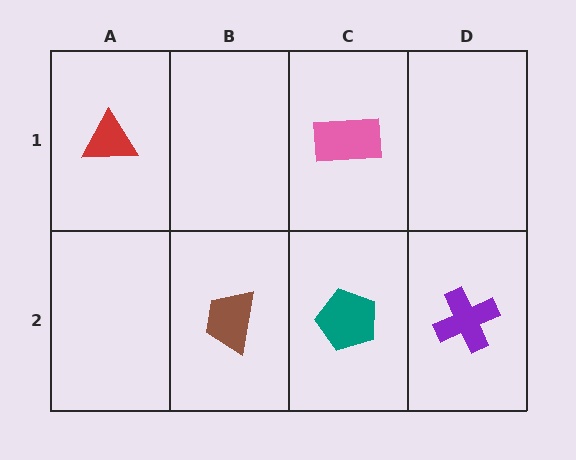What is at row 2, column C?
A teal pentagon.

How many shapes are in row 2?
3 shapes.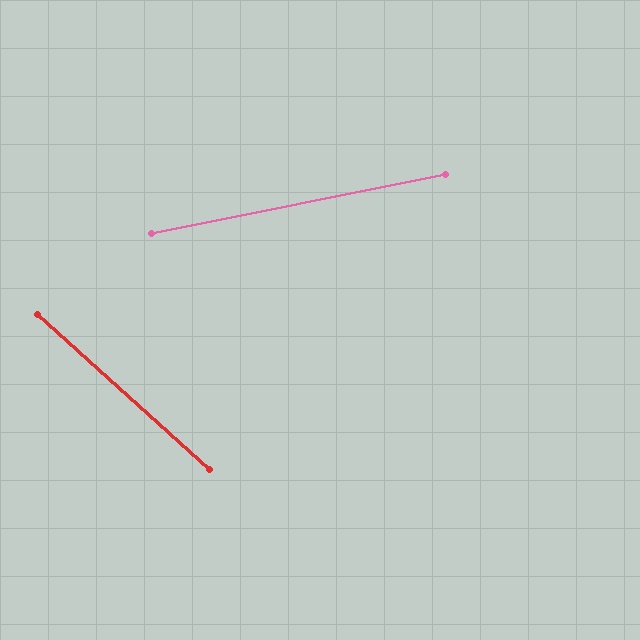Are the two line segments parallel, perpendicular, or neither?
Neither parallel nor perpendicular — they differ by about 53°.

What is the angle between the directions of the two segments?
Approximately 53 degrees.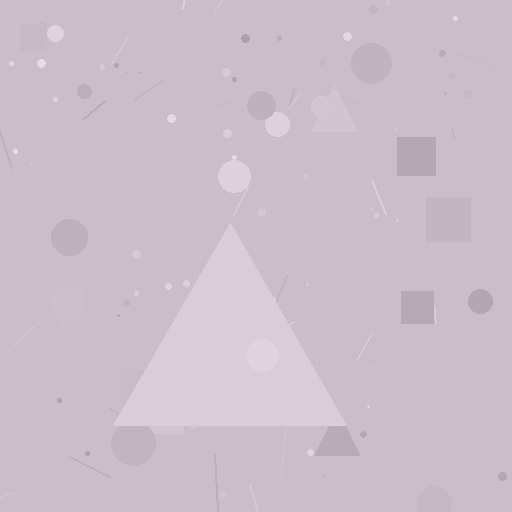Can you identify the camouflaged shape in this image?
The camouflaged shape is a triangle.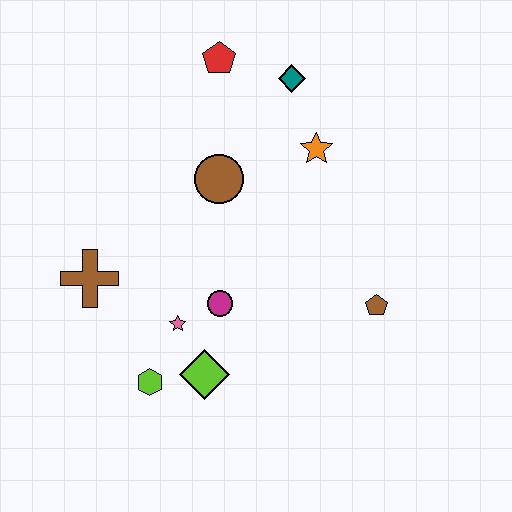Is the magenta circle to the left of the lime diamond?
No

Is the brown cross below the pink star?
No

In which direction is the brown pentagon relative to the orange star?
The brown pentagon is below the orange star.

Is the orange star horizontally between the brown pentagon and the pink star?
Yes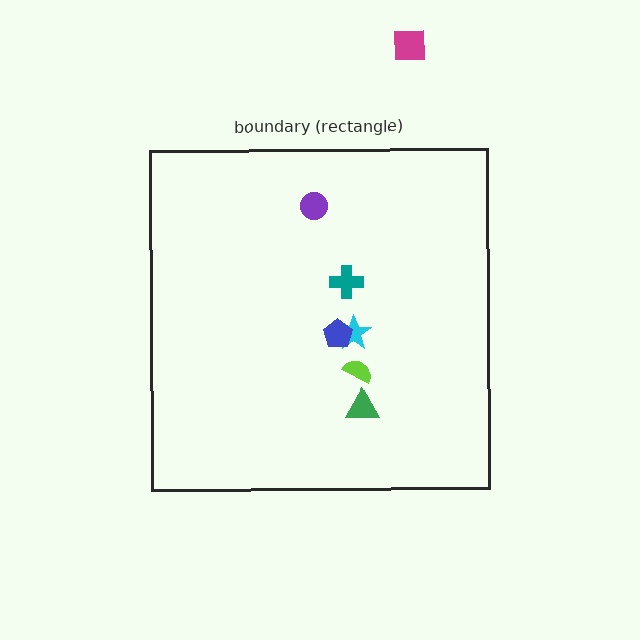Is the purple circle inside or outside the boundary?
Inside.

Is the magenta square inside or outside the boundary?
Outside.